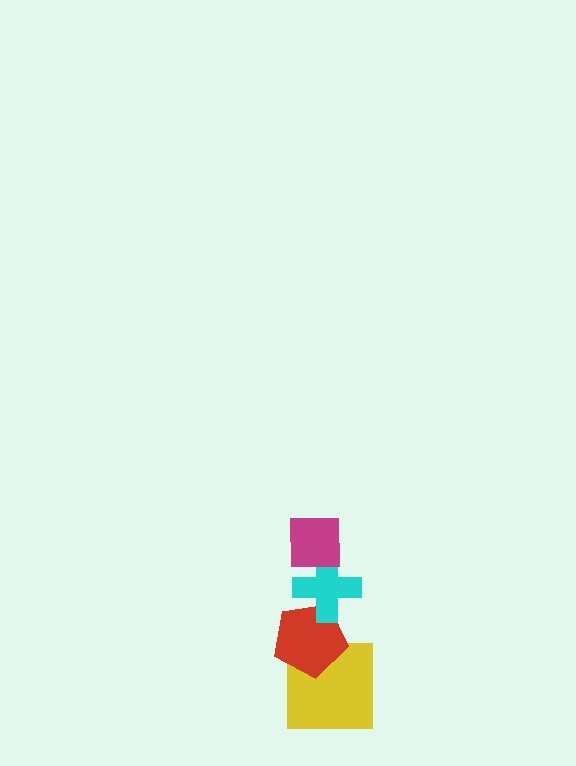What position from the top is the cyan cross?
The cyan cross is 2nd from the top.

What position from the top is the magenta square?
The magenta square is 1st from the top.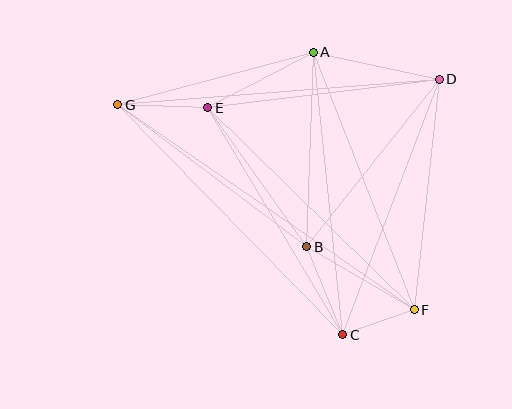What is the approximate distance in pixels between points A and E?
The distance between A and E is approximately 119 pixels.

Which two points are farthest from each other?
Points F and G are farthest from each other.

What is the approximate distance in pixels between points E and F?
The distance between E and F is approximately 289 pixels.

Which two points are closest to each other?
Points C and F are closest to each other.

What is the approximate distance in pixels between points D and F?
The distance between D and F is approximately 232 pixels.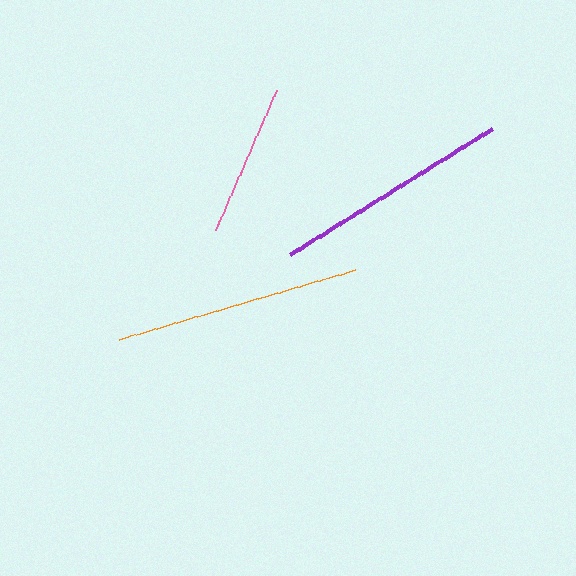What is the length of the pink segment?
The pink segment is approximately 153 pixels long.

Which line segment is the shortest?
The pink line is the shortest at approximately 153 pixels.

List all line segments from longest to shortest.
From longest to shortest: orange, purple, pink.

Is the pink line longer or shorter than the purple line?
The purple line is longer than the pink line.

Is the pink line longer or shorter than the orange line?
The orange line is longer than the pink line.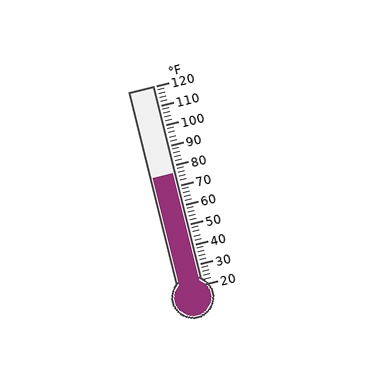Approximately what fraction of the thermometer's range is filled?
The thermometer is filled to approximately 55% of its range.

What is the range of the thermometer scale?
The thermometer scale ranges from 20°F to 120°F.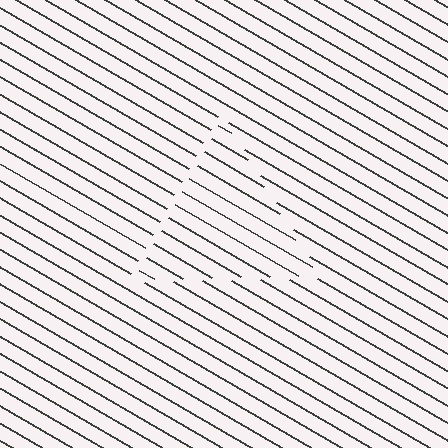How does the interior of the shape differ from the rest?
The interior of the shape contains the same grating, shifted by half a period — the contour is defined by the phase discontinuity where line-ends from the inner and outer gratings abut.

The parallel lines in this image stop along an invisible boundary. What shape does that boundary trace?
An illusory triangle. The interior of the shape contains the same grating, shifted by half a period — the contour is defined by the phase discontinuity where line-ends from the inner and outer gratings abut.